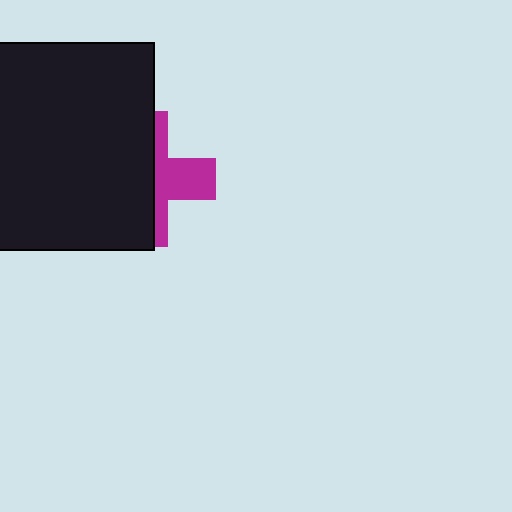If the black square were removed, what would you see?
You would see the complete magenta cross.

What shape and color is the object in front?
The object in front is a black square.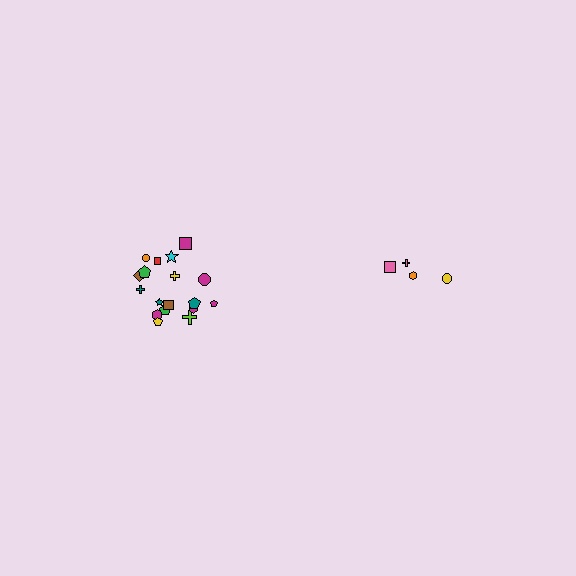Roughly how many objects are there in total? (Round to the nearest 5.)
Roughly 20 objects in total.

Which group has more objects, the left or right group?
The left group.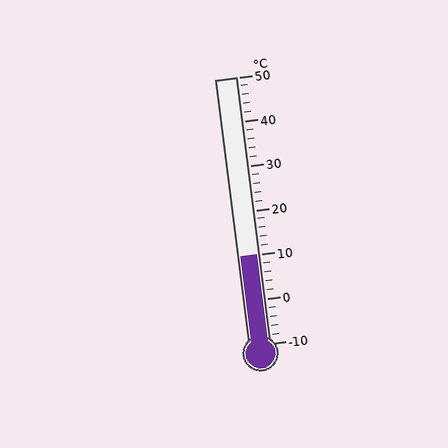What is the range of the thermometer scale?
The thermometer scale ranges from -10°C to 50°C.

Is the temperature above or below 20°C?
The temperature is below 20°C.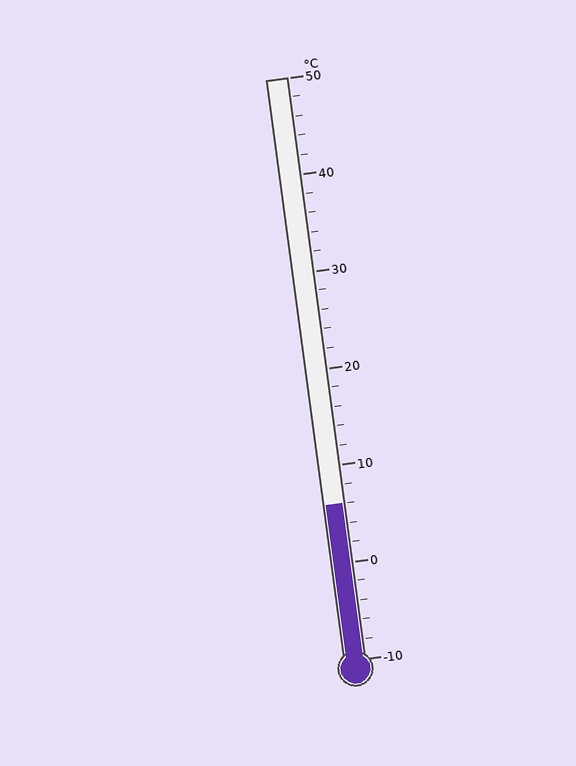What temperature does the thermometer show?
The thermometer shows approximately 6°C.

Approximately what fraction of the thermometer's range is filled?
The thermometer is filled to approximately 25% of its range.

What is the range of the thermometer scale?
The thermometer scale ranges from -10°C to 50°C.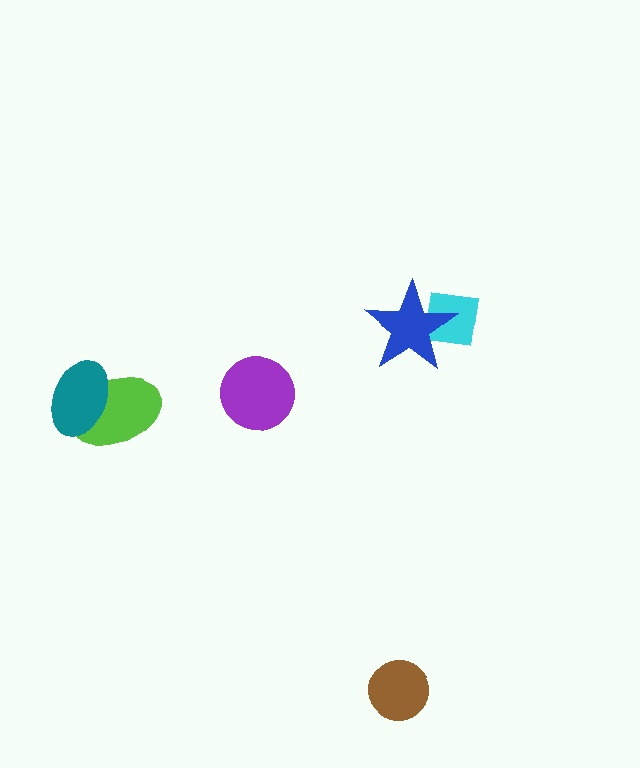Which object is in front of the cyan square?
The blue star is in front of the cyan square.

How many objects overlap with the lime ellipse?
1 object overlaps with the lime ellipse.